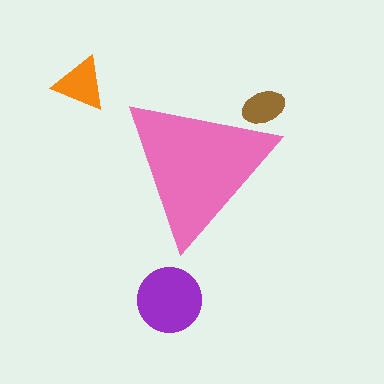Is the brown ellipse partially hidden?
Yes, the brown ellipse is partially hidden behind the pink triangle.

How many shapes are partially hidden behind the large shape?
1 shape is partially hidden.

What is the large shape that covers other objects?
A pink triangle.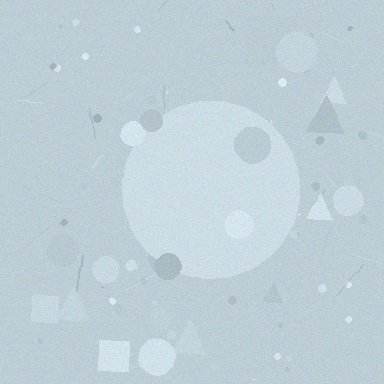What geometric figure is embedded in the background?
A circle is embedded in the background.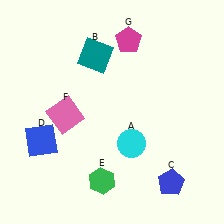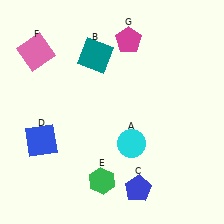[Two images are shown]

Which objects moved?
The objects that moved are: the blue pentagon (C), the pink square (F).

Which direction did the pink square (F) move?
The pink square (F) moved up.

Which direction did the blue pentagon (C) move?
The blue pentagon (C) moved left.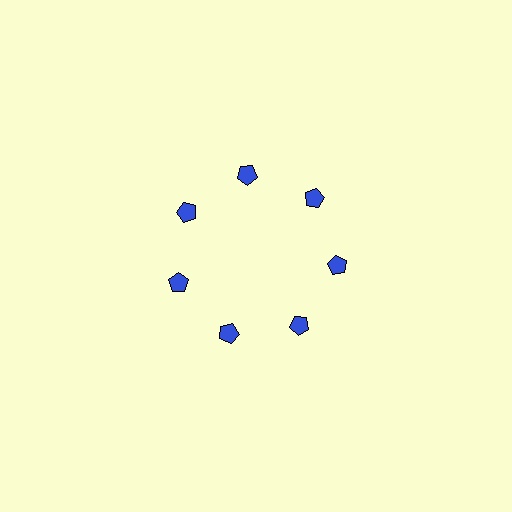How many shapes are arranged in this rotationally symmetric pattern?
There are 7 shapes, arranged in 7 groups of 1.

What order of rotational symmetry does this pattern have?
This pattern has 7-fold rotational symmetry.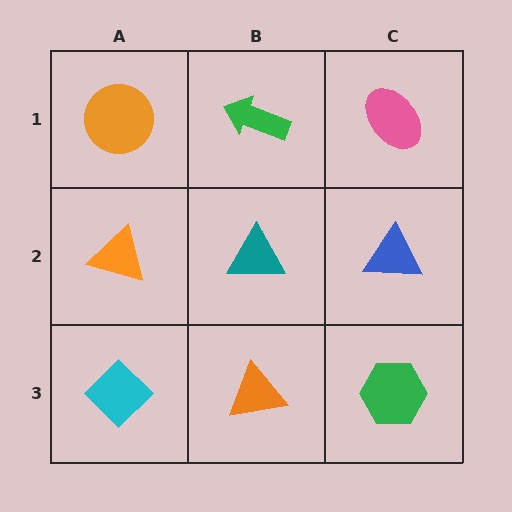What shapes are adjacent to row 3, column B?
A teal triangle (row 2, column B), a cyan diamond (row 3, column A), a green hexagon (row 3, column C).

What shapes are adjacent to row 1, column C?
A blue triangle (row 2, column C), a green arrow (row 1, column B).